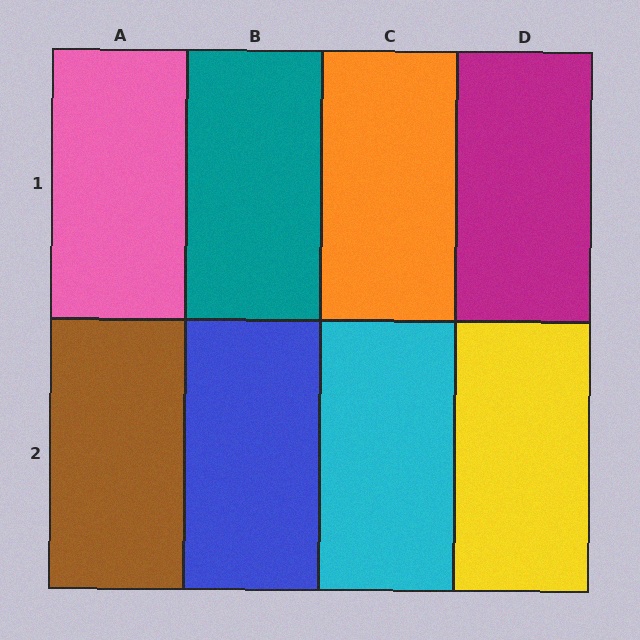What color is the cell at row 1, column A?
Pink.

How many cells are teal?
1 cell is teal.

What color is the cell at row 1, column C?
Orange.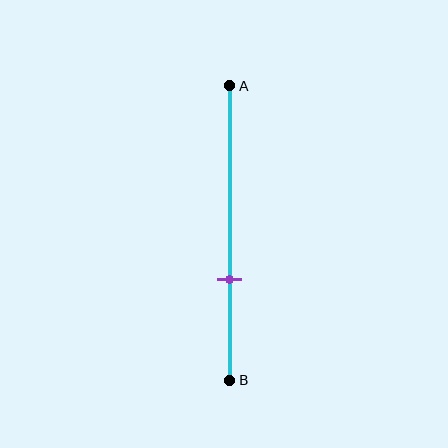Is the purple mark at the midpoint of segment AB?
No, the mark is at about 65% from A, not at the 50% midpoint.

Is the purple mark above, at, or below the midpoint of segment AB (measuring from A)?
The purple mark is below the midpoint of segment AB.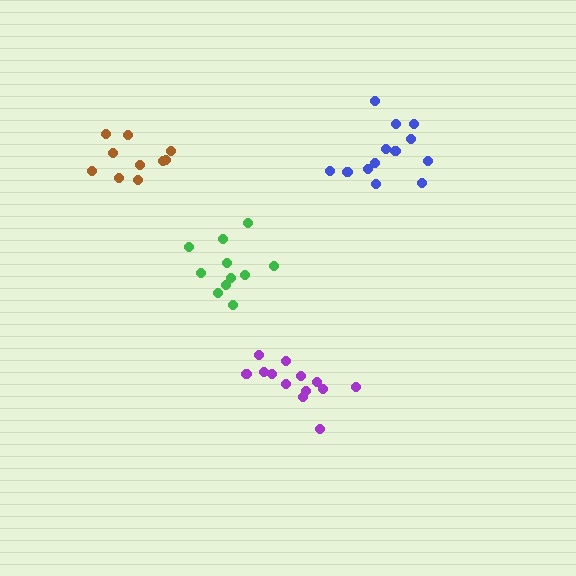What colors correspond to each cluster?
The clusters are colored: blue, purple, brown, green.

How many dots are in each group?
Group 1: 13 dots, Group 2: 13 dots, Group 3: 10 dots, Group 4: 12 dots (48 total).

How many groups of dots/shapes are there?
There are 4 groups.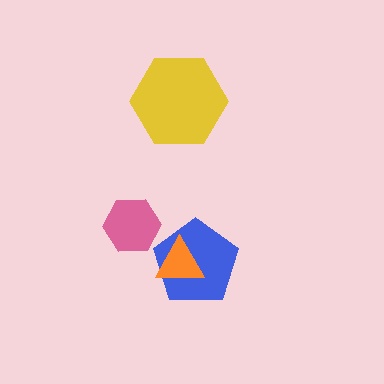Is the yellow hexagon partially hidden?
No, no other shape covers it.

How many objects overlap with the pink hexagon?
0 objects overlap with the pink hexagon.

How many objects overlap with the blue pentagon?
1 object overlaps with the blue pentagon.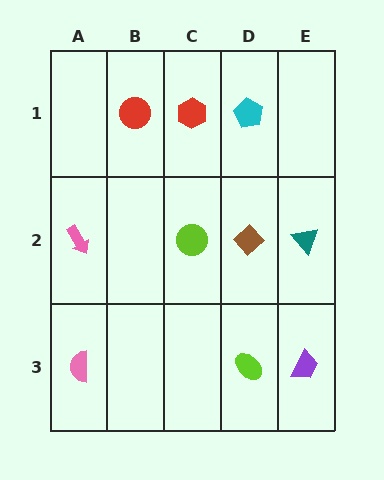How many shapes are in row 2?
4 shapes.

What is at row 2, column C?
A lime circle.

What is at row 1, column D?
A cyan pentagon.